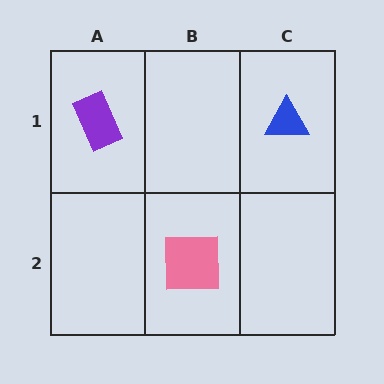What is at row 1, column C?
A blue triangle.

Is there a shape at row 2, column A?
No, that cell is empty.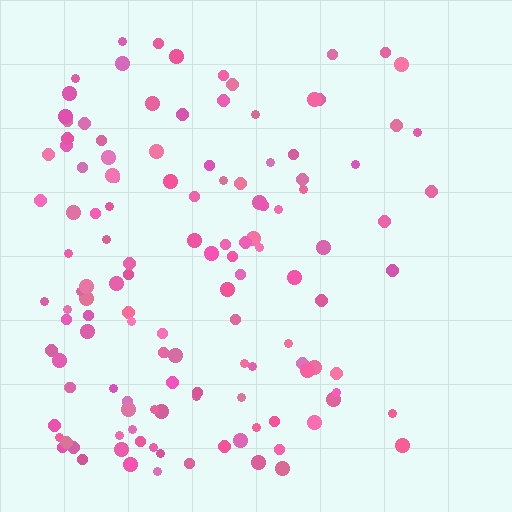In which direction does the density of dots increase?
From right to left, with the left side densest.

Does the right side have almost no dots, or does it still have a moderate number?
Still a moderate number, just noticeably fewer than the left.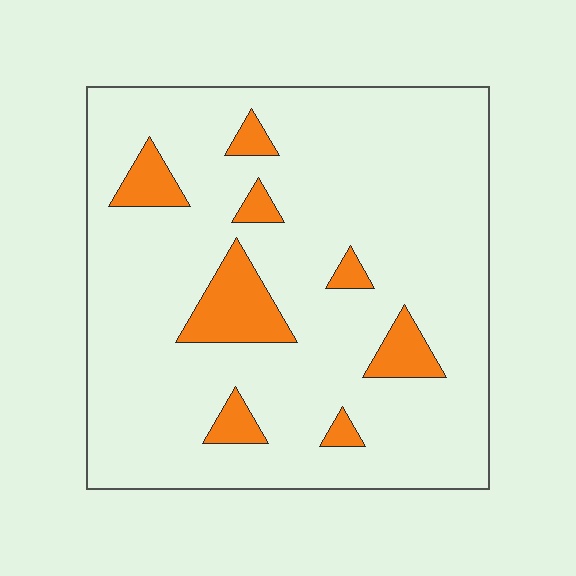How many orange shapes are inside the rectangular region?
8.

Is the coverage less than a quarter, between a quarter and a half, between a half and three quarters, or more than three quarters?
Less than a quarter.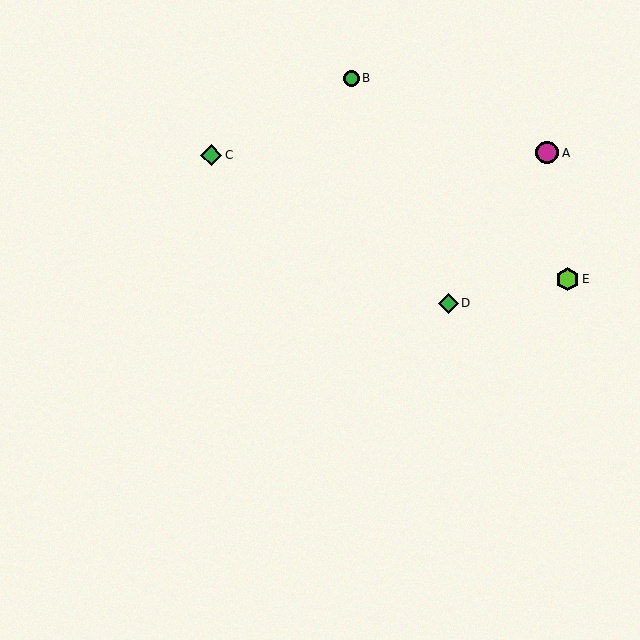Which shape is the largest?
The lime hexagon (labeled E) is the largest.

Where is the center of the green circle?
The center of the green circle is at (351, 78).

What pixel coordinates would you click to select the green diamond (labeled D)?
Click at (448, 303) to select the green diamond D.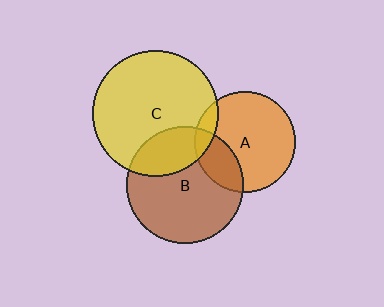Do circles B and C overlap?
Yes.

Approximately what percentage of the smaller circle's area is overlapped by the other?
Approximately 25%.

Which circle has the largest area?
Circle C (yellow).